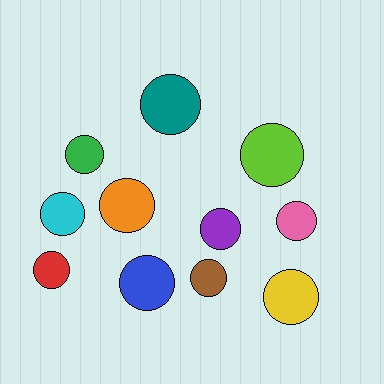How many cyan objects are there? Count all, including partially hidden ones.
There is 1 cyan object.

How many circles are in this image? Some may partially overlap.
There are 11 circles.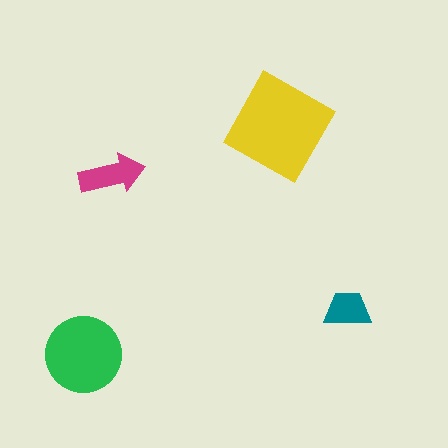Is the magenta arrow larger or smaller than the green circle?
Smaller.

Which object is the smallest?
The teal trapezoid.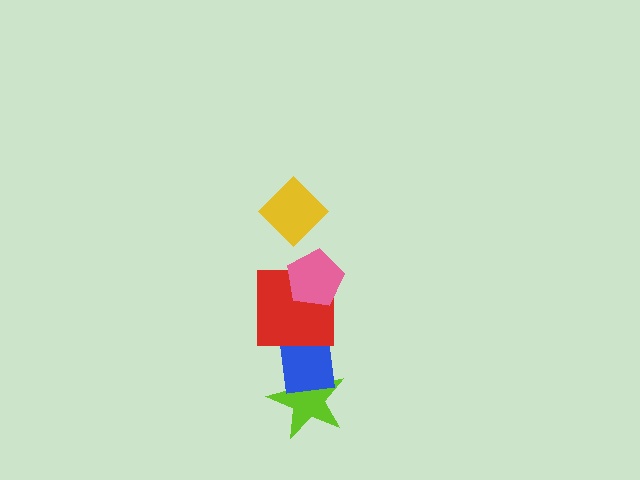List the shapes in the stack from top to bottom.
From top to bottom: the yellow diamond, the pink pentagon, the red square, the blue rectangle, the lime star.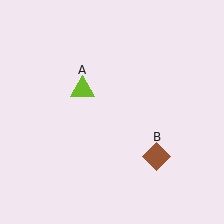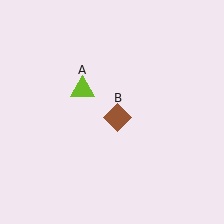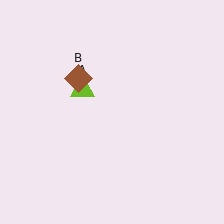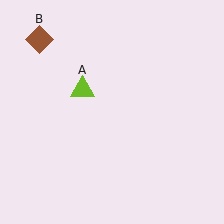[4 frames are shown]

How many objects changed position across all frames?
1 object changed position: brown diamond (object B).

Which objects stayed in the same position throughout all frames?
Lime triangle (object A) remained stationary.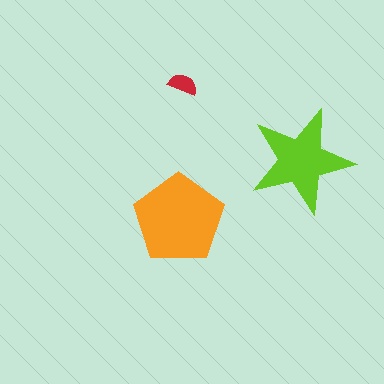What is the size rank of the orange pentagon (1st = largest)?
1st.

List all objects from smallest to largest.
The red semicircle, the lime star, the orange pentagon.